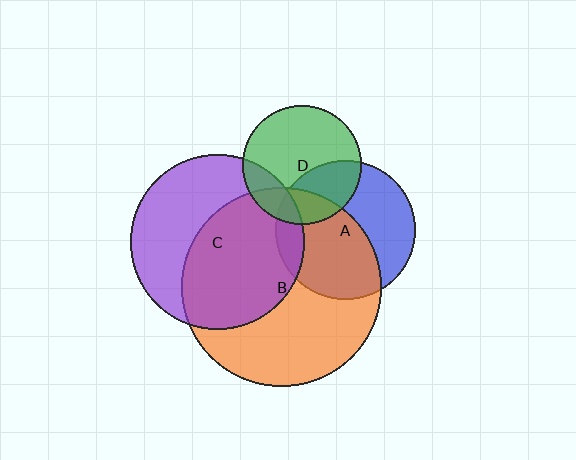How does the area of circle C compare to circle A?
Approximately 1.6 times.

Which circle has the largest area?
Circle B (orange).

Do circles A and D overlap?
Yes.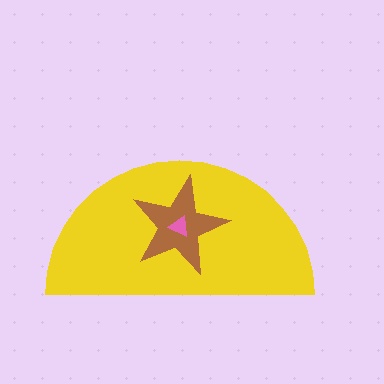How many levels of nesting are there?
3.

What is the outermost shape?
The yellow semicircle.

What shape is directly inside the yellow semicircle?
The brown star.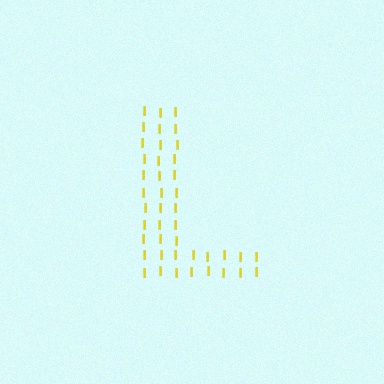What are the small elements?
The small elements are letter I's.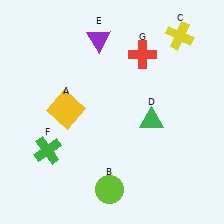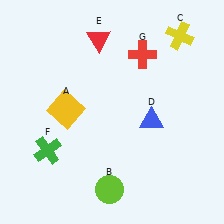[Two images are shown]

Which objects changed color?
D changed from green to blue. E changed from purple to red.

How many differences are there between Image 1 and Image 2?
There are 2 differences between the two images.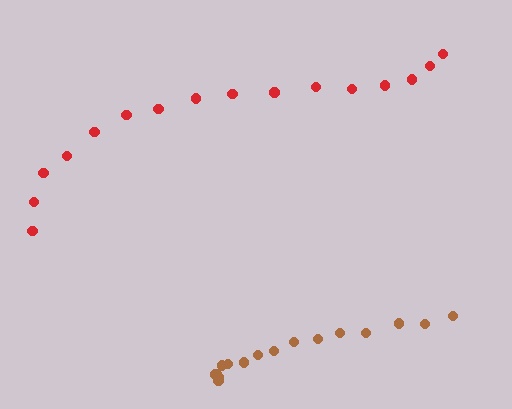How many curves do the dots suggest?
There are 2 distinct paths.